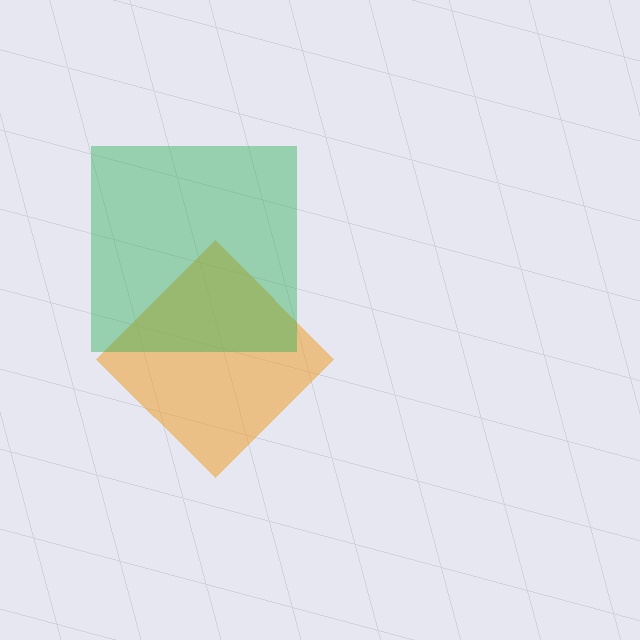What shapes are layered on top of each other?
The layered shapes are: an orange diamond, a green square.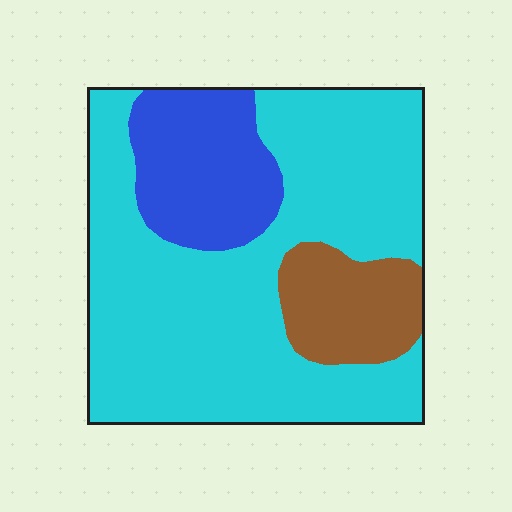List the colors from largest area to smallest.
From largest to smallest: cyan, blue, brown.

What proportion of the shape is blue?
Blue takes up less than a quarter of the shape.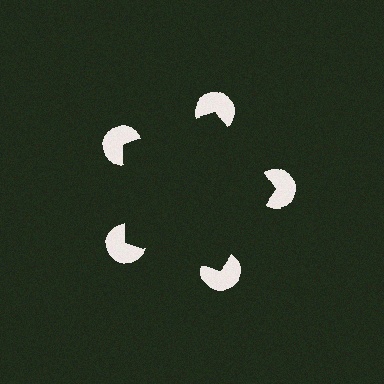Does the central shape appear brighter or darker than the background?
It typically appears slightly darker than the background, even though no actual brightness change is drawn.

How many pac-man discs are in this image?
There are 5 — one at each vertex of the illusory pentagon.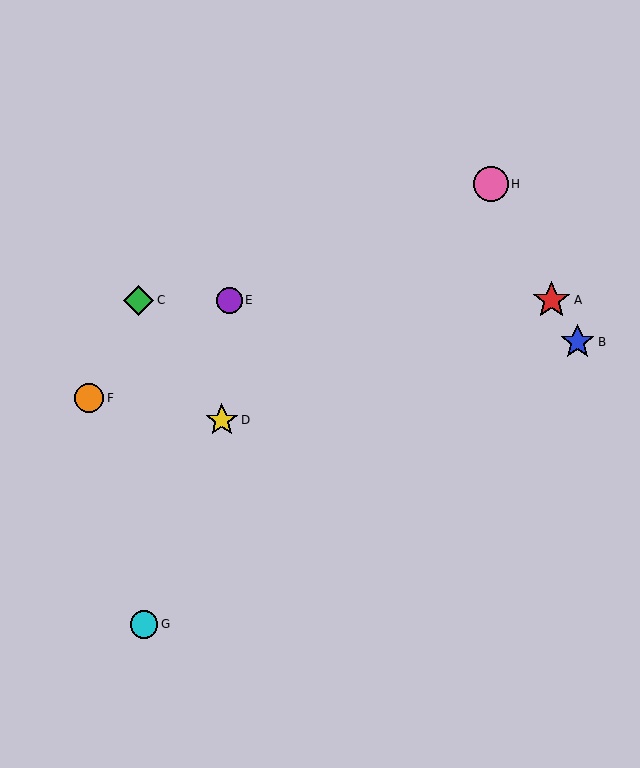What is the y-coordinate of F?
Object F is at y≈398.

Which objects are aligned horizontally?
Objects A, C, E are aligned horizontally.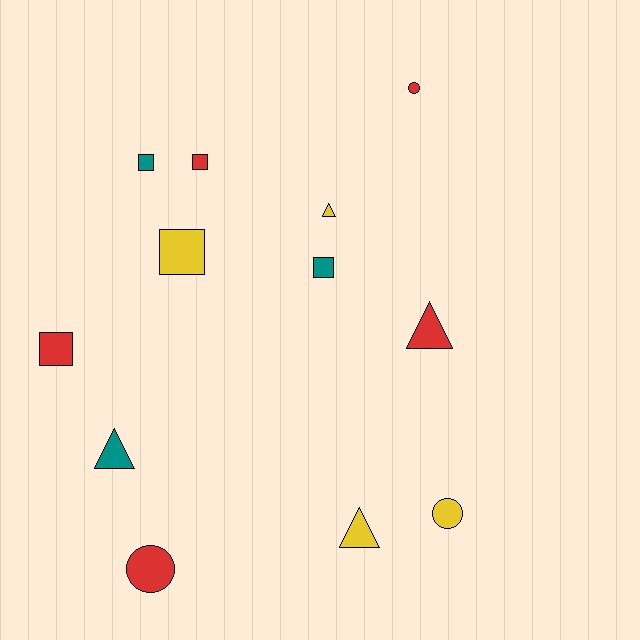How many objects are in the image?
There are 12 objects.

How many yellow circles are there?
There is 1 yellow circle.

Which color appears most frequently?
Red, with 5 objects.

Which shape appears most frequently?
Square, with 5 objects.